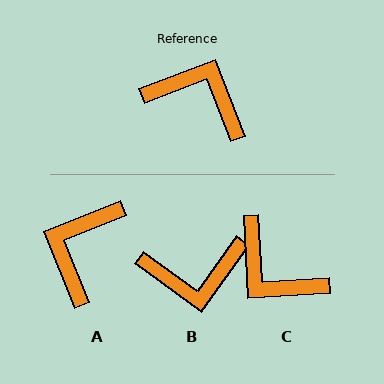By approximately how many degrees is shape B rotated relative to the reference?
Approximately 147 degrees clockwise.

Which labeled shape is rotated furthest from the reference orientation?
C, about 162 degrees away.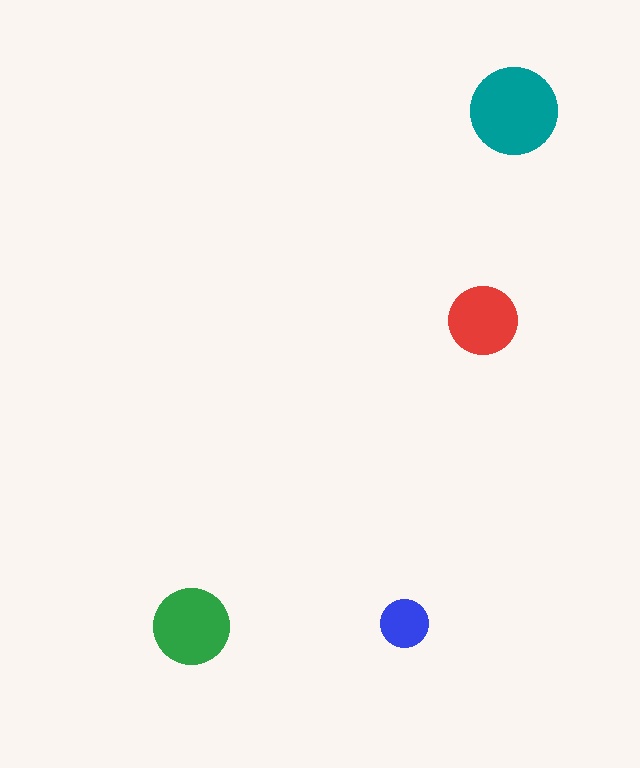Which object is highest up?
The teal circle is topmost.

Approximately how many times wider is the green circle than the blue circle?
About 1.5 times wider.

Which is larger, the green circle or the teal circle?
The teal one.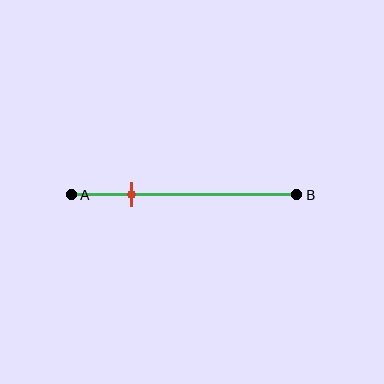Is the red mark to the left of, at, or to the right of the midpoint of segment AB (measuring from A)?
The red mark is to the left of the midpoint of segment AB.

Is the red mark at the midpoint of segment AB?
No, the mark is at about 25% from A, not at the 50% midpoint.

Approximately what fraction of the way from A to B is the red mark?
The red mark is approximately 25% of the way from A to B.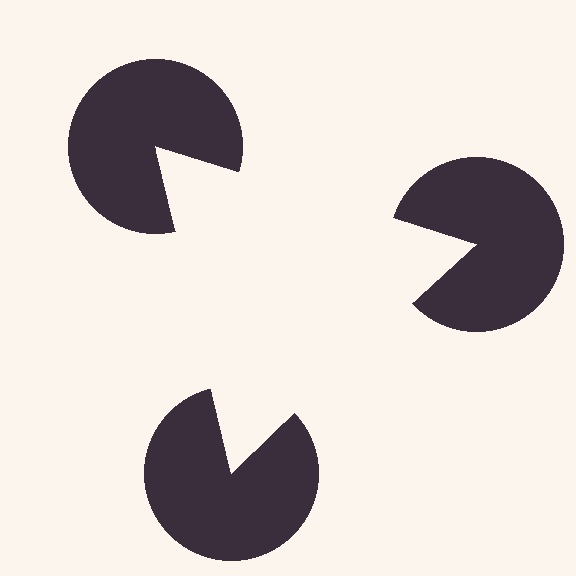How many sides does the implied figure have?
3 sides.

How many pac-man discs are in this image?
There are 3 — one at each vertex of the illusory triangle.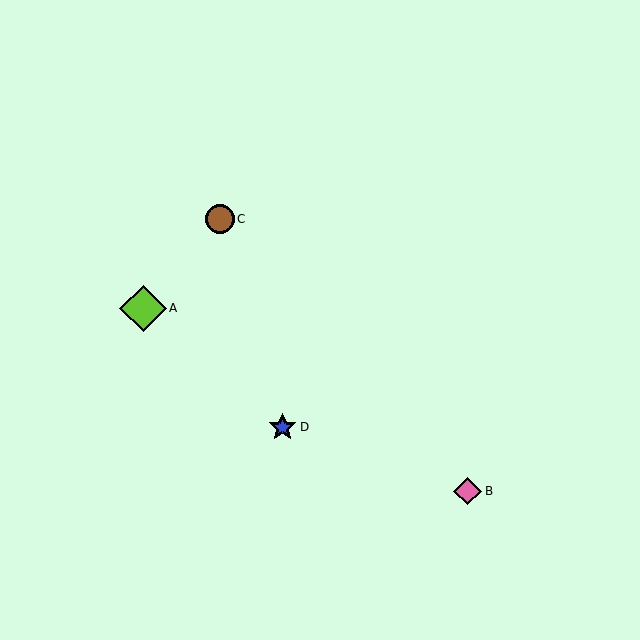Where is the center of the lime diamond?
The center of the lime diamond is at (143, 308).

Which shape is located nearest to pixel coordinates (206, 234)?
The brown circle (labeled C) at (220, 219) is nearest to that location.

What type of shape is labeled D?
Shape D is a blue star.